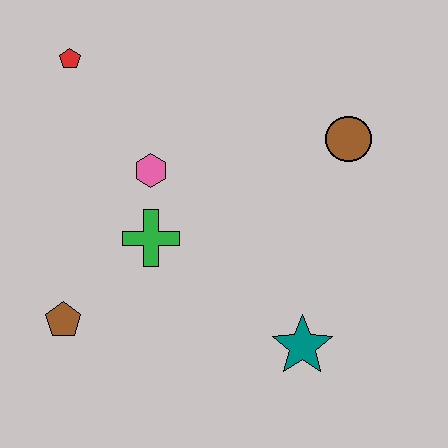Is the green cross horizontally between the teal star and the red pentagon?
Yes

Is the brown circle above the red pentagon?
No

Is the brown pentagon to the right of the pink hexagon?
No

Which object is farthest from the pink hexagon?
The teal star is farthest from the pink hexagon.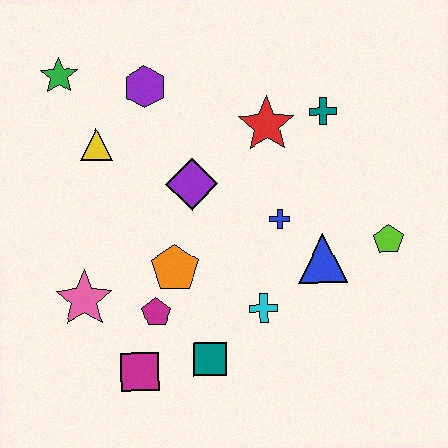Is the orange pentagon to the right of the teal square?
No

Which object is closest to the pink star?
The magenta pentagon is closest to the pink star.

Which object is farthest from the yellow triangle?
The lime pentagon is farthest from the yellow triangle.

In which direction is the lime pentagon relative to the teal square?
The lime pentagon is to the right of the teal square.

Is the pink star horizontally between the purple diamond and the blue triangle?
No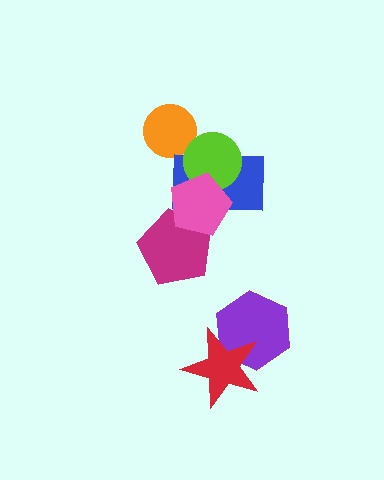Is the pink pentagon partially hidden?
No, no other shape covers it.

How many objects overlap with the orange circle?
0 objects overlap with the orange circle.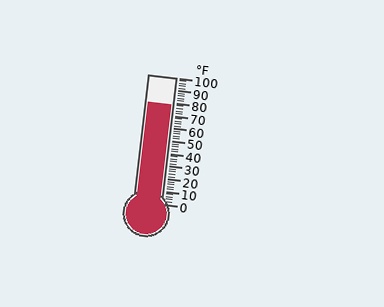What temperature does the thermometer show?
The thermometer shows approximately 78°F.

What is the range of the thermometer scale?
The thermometer scale ranges from 0°F to 100°F.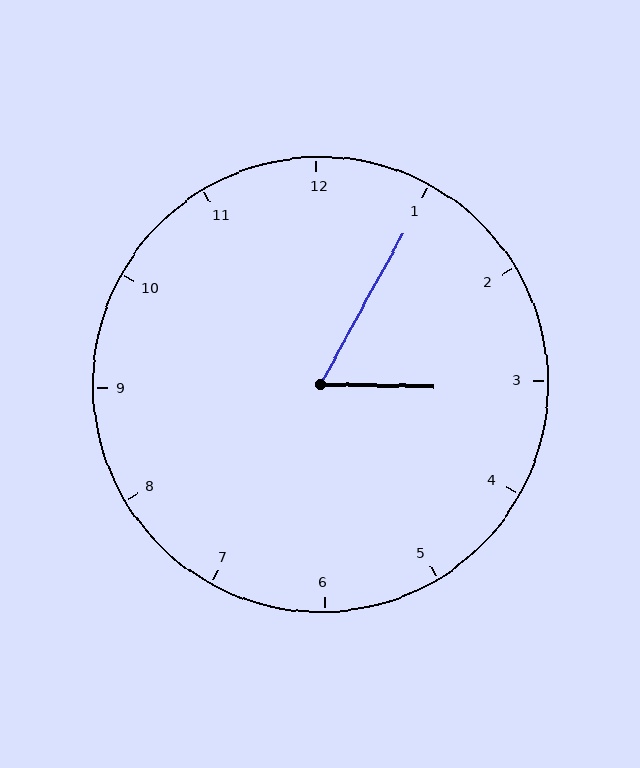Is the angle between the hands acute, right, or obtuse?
It is acute.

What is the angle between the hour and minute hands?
Approximately 62 degrees.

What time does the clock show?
3:05.